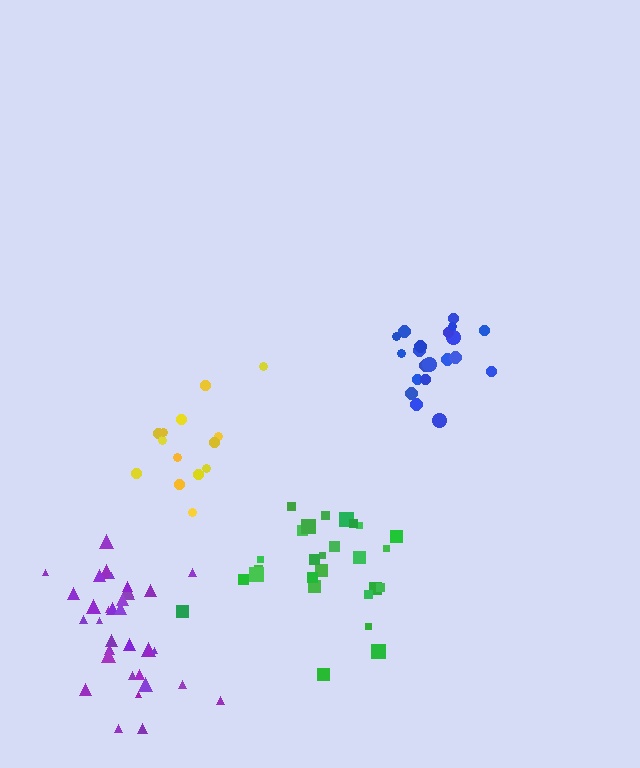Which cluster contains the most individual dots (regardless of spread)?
Purple (34).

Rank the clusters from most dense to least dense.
blue, purple, yellow, green.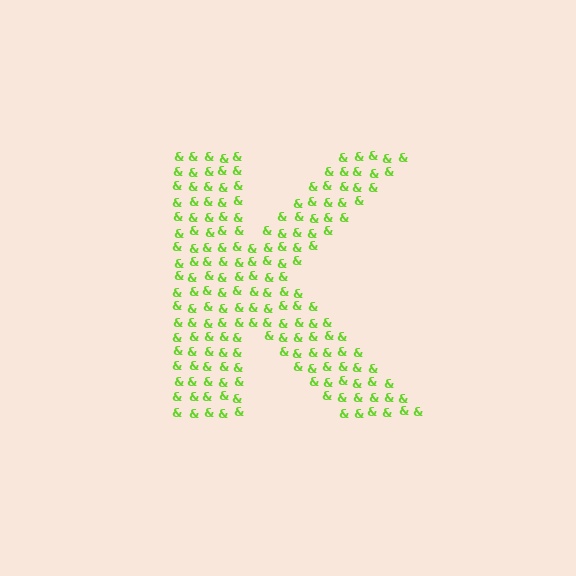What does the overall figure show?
The overall figure shows the letter K.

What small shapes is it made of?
It is made of small ampersands.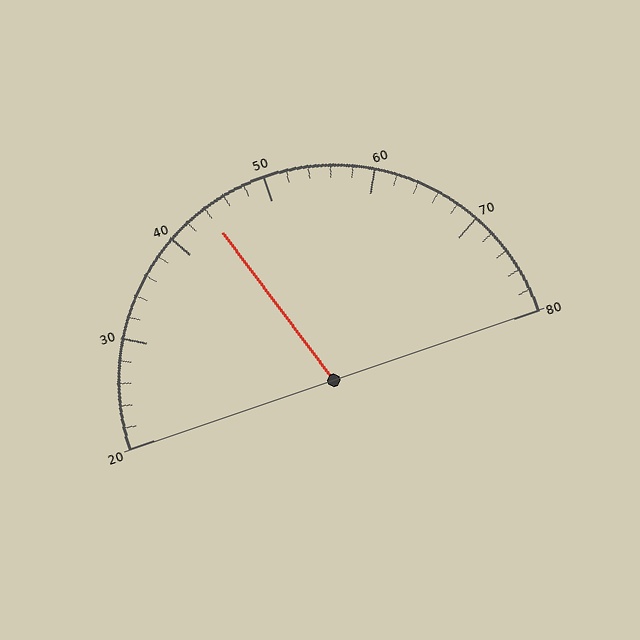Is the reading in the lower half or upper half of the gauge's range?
The reading is in the lower half of the range (20 to 80).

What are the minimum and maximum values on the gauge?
The gauge ranges from 20 to 80.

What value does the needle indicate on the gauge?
The needle indicates approximately 44.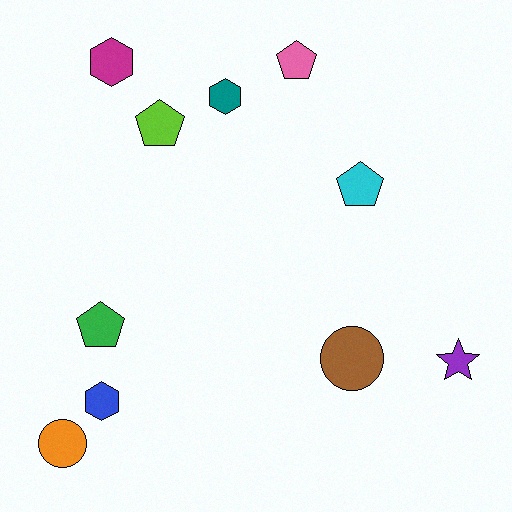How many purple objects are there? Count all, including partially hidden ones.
There is 1 purple object.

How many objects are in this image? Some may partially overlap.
There are 10 objects.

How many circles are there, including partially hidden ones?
There are 2 circles.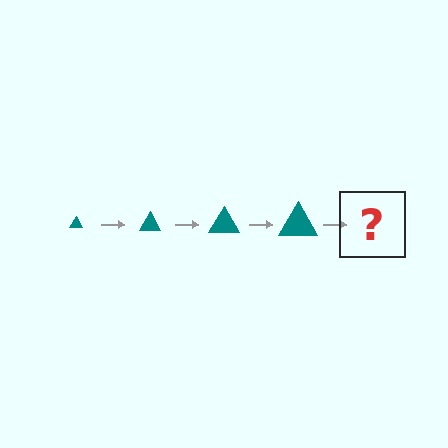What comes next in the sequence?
The next element should be a teal triangle, larger than the previous one.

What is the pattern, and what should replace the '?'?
The pattern is that the triangle gets progressively larger each step. The '?' should be a teal triangle, larger than the previous one.